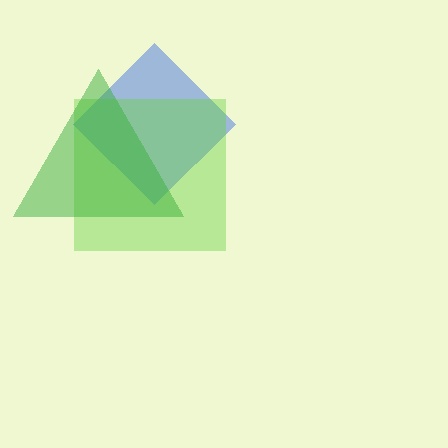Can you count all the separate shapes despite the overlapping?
Yes, there are 3 separate shapes.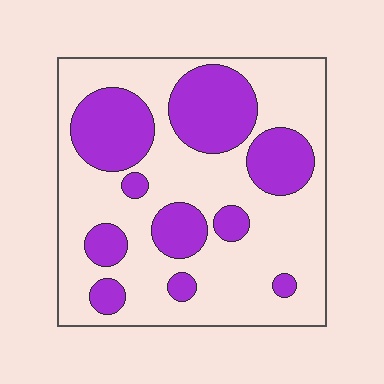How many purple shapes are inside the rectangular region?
10.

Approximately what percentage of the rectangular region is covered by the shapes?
Approximately 35%.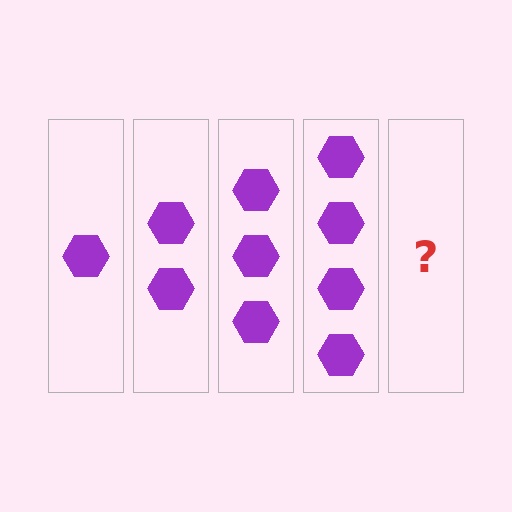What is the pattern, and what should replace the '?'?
The pattern is that each step adds one more hexagon. The '?' should be 5 hexagons.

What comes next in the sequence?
The next element should be 5 hexagons.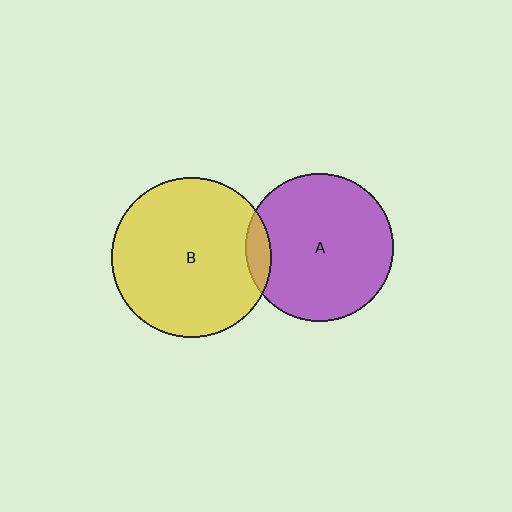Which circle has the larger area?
Circle B (yellow).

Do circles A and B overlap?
Yes.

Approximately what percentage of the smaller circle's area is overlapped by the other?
Approximately 10%.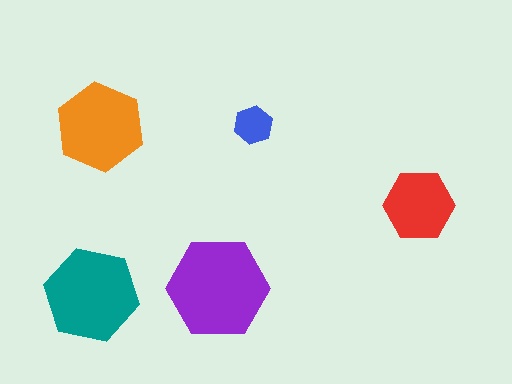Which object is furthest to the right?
The red hexagon is rightmost.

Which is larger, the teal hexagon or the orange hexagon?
The teal one.